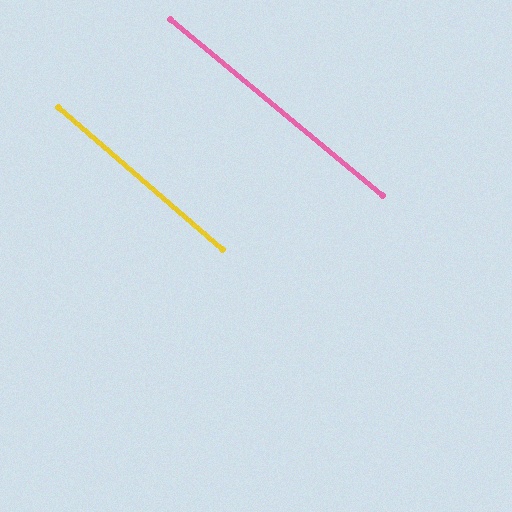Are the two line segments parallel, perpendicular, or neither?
Parallel — their directions differ by only 1.5°.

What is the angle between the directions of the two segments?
Approximately 2 degrees.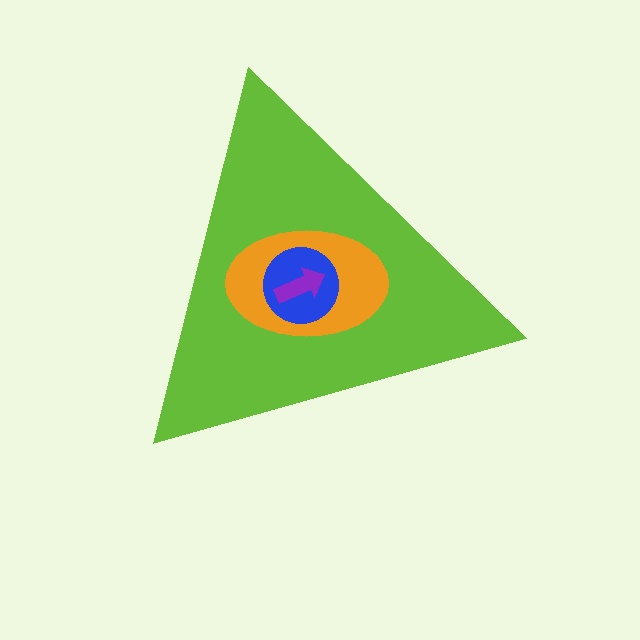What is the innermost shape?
The purple arrow.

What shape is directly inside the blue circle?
The purple arrow.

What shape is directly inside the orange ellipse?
The blue circle.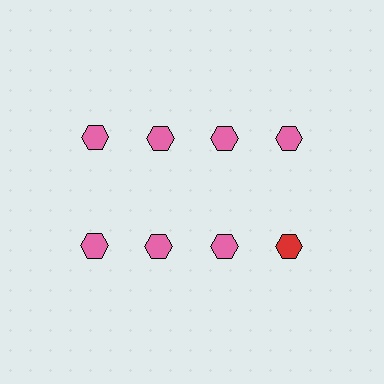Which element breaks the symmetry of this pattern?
The red hexagon in the second row, second from right column breaks the symmetry. All other shapes are pink hexagons.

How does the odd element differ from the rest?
It has a different color: red instead of pink.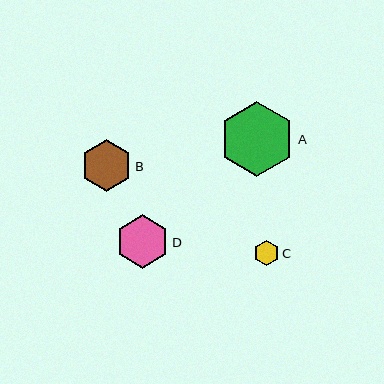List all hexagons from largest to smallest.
From largest to smallest: A, D, B, C.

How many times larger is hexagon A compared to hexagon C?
Hexagon A is approximately 3.0 times the size of hexagon C.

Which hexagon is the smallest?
Hexagon C is the smallest with a size of approximately 25 pixels.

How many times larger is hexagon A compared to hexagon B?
Hexagon A is approximately 1.5 times the size of hexagon B.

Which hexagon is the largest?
Hexagon A is the largest with a size of approximately 76 pixels.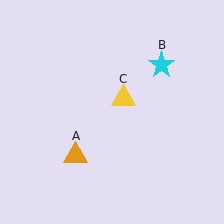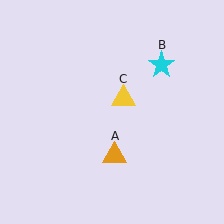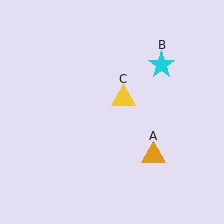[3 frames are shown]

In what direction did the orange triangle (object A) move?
The orange triangle (object A) moved right.